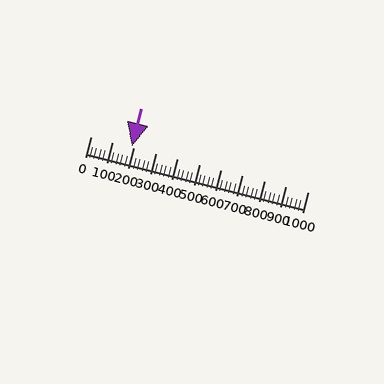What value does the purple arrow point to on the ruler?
The purple arrow points to approximately 188.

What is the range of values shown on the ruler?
The ruler shows values from 0 to 1000.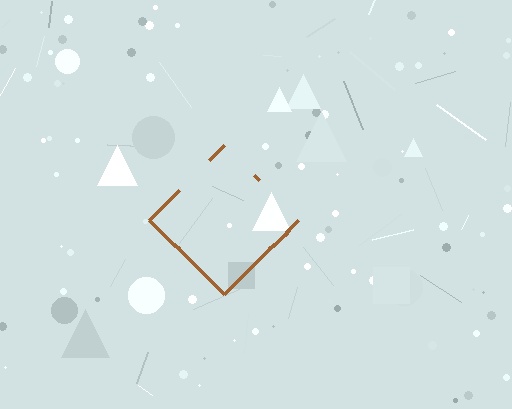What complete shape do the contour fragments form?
The contour fragments form a diamond.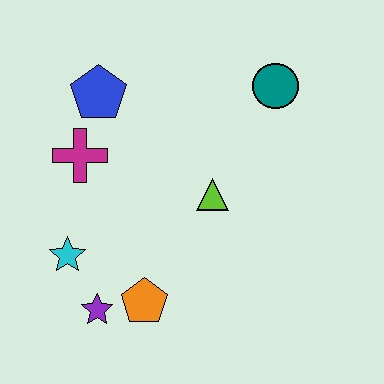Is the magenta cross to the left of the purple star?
Yes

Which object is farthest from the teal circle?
The purple star is farthest from the teal circle.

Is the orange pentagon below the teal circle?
Yes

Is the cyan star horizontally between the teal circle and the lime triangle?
No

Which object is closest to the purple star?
The orange pentagon is closest to the purple star.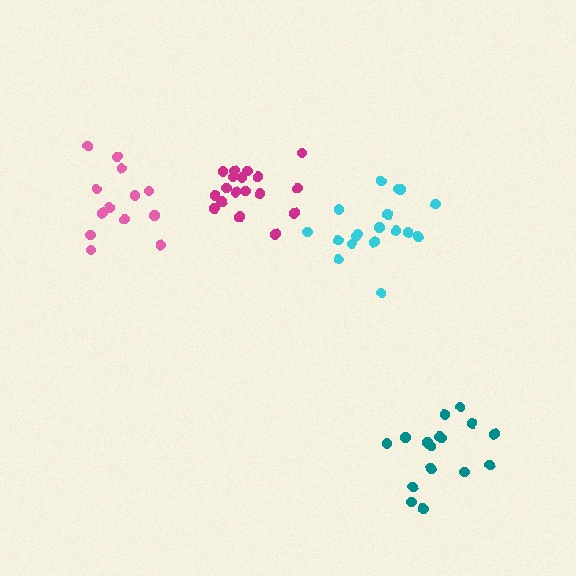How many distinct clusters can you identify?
There are 4 distinct clusters.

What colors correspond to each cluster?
The clusters are colored: magenta, cyan, teal, pink.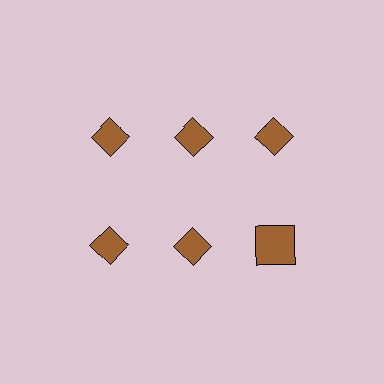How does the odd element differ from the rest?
It has a different shape: square instead of diamond.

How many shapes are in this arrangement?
There are 6 shapes arranged in a grid pattern.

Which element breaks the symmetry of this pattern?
The brown square in the second row, center column breaks the symmetry. All other shapes are brown diamonds.